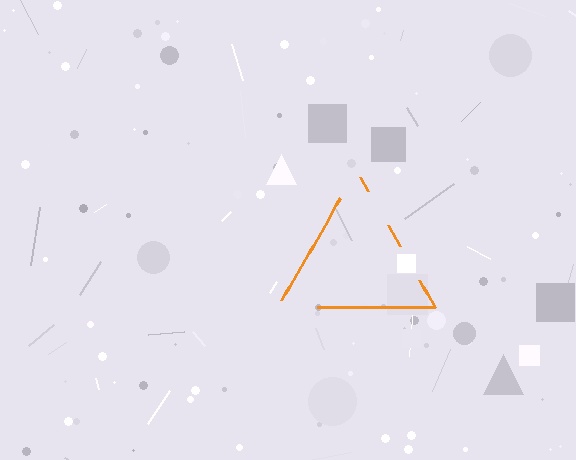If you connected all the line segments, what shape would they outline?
They would outline a triangle.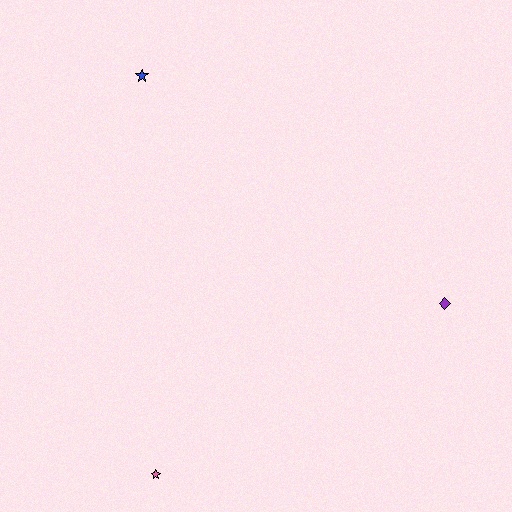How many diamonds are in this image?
There is 1 diamond.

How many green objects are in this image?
There are no green objects.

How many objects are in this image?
There are 3 objects.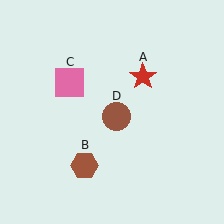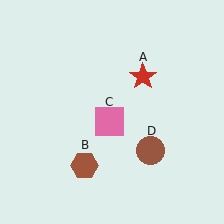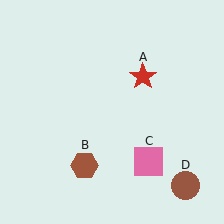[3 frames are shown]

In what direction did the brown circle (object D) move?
The brown circle (object D) moved down and to the right.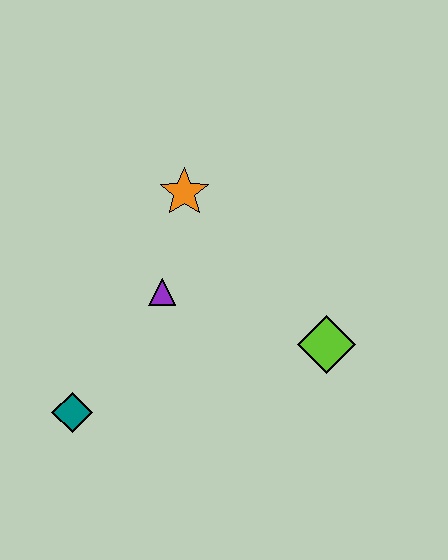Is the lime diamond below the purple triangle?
Yes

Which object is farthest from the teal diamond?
The lime diamond is farthest from the teal diamond.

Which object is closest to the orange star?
The purple triangle is closest to the orange star.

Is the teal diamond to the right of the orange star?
No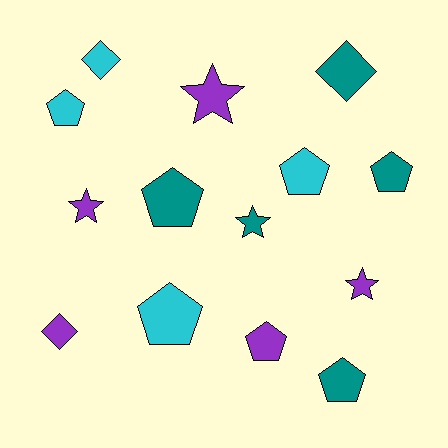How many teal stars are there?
There is 1 teal star.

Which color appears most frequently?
Teal, with 5 objects.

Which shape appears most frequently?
Pentagon, with 7 objects.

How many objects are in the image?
There are 14 objects.